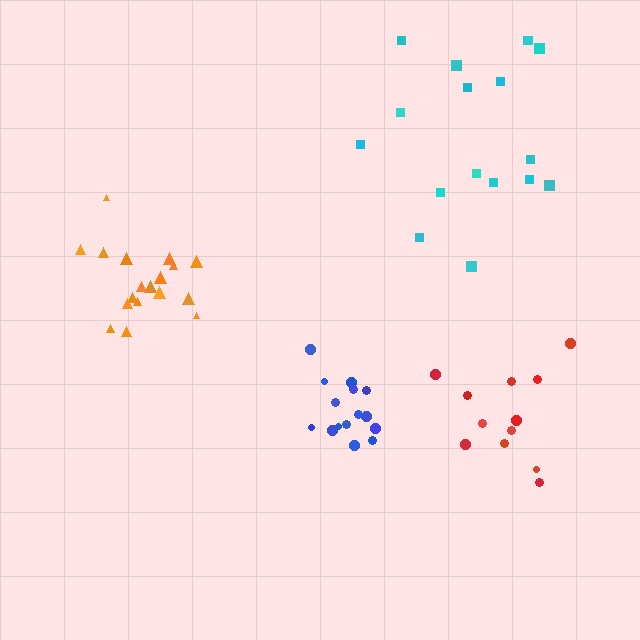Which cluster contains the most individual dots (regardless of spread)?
Orange (18).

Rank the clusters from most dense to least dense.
blue, orange, red, cyan.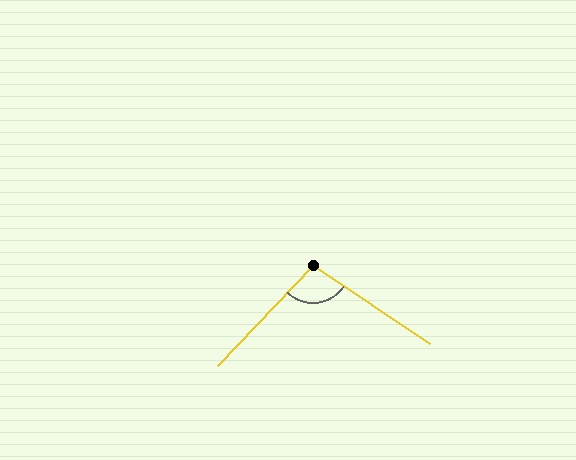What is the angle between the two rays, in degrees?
Approximately 99 degrees.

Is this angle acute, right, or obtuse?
It is obtuse.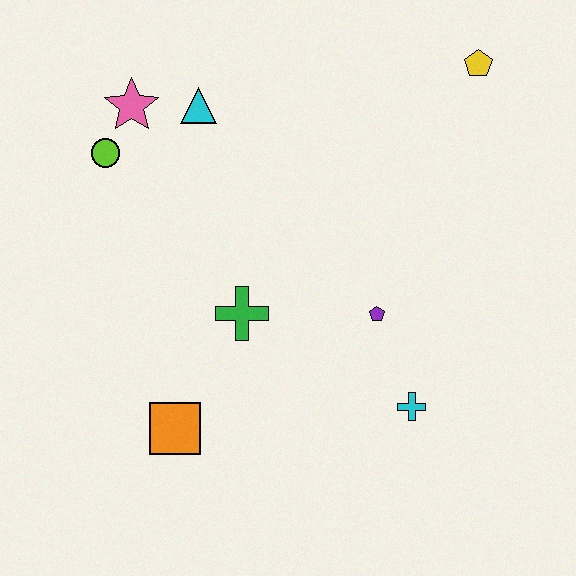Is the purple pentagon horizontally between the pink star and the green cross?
No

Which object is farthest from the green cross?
The yellow pentagon is farthest from the green cross.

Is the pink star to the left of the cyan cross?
Yes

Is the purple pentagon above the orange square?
Yes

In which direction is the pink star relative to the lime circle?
The pink star is above the lime circle.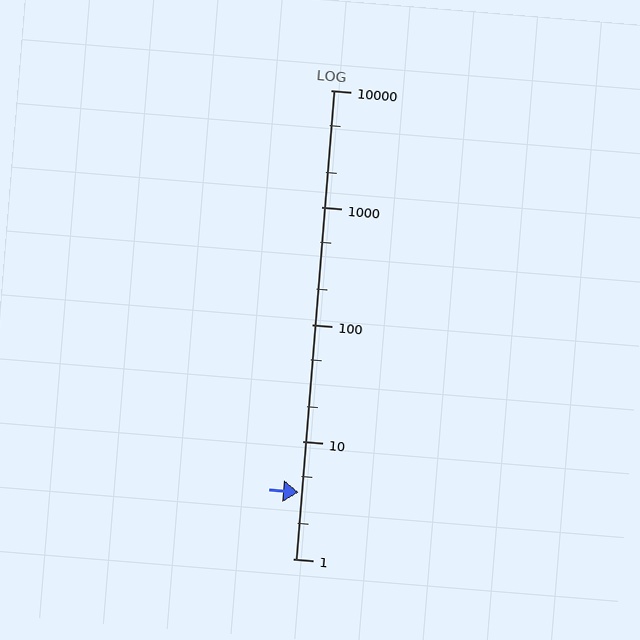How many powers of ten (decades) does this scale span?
The scale spans 4 decades, from 1 to 10000.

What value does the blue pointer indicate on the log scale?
The pointer indicates approximately 3.7.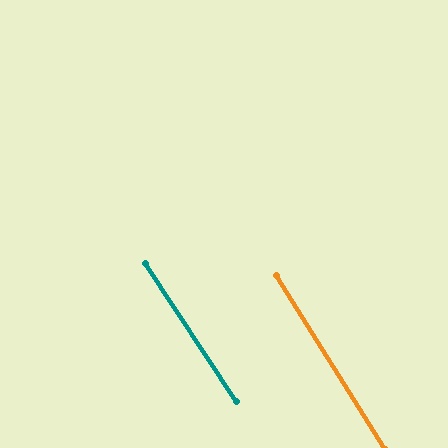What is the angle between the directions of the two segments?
Approximately 1 degree.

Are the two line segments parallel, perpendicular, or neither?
Parallel — their directions differ by only 1.4°.